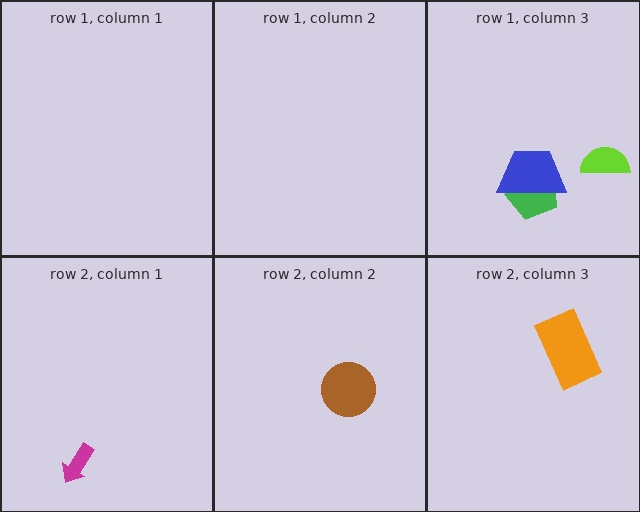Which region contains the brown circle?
The row 2, column 2 region.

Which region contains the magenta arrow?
The row 2, column 1 region.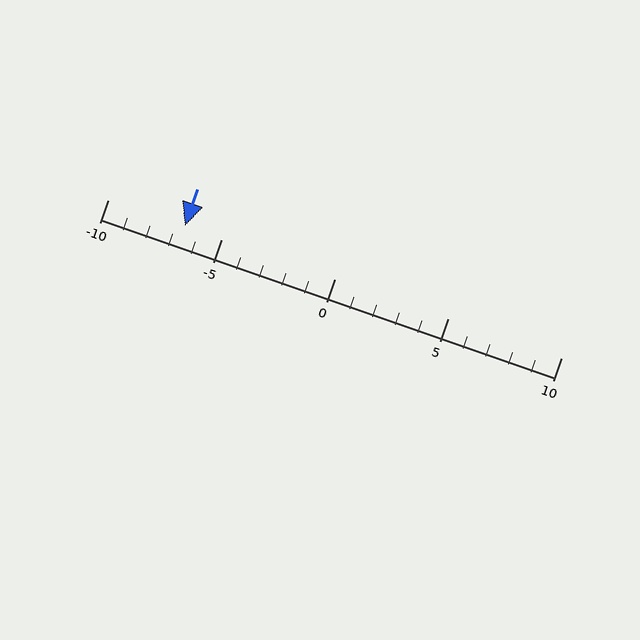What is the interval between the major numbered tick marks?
The major tick marks are spaced 5 units apart.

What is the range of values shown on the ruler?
The ruler shows values from -10 to 10.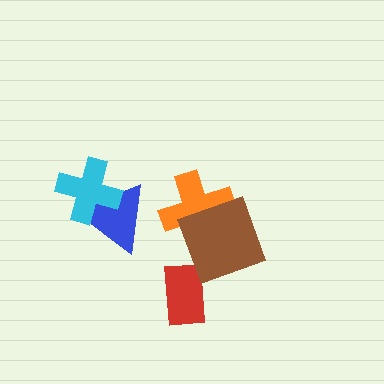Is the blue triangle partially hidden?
Yes, it is partially covered by another shape.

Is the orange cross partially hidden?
Yes, it is partially covered by another shape.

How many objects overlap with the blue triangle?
1 object overlaps with the blue triangle.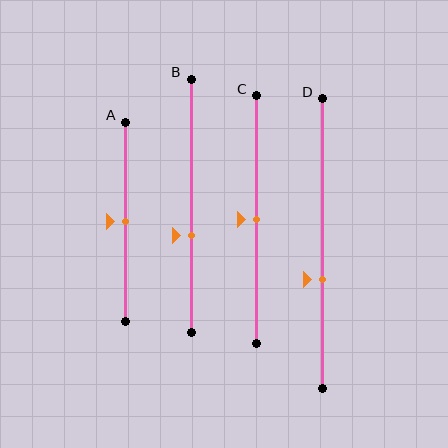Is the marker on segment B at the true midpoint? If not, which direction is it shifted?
No, the marker on segment B is shifted downward by about 12% of the segment length.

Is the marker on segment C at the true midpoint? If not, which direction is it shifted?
Yes, the marker on segment C is at the true midpoint.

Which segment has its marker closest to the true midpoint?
Segment A has its marker closest to the true midpoint.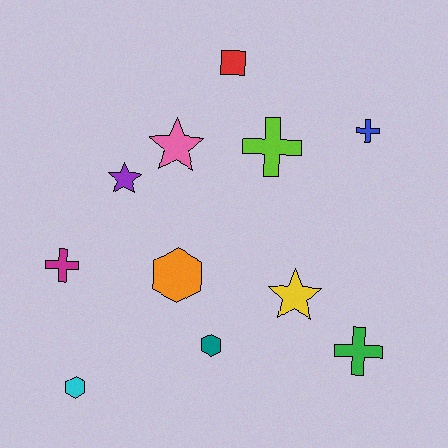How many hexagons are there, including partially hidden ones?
There are 3 hexagons.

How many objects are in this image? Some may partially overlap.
There are 11 objects.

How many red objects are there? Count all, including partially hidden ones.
There is 1 red object.